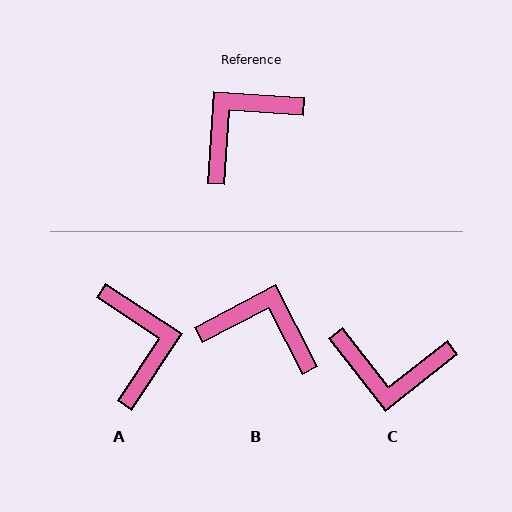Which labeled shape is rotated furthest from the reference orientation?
C, about 132 degrees away.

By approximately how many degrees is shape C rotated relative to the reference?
Approximately 132 degrees counter-clockwise.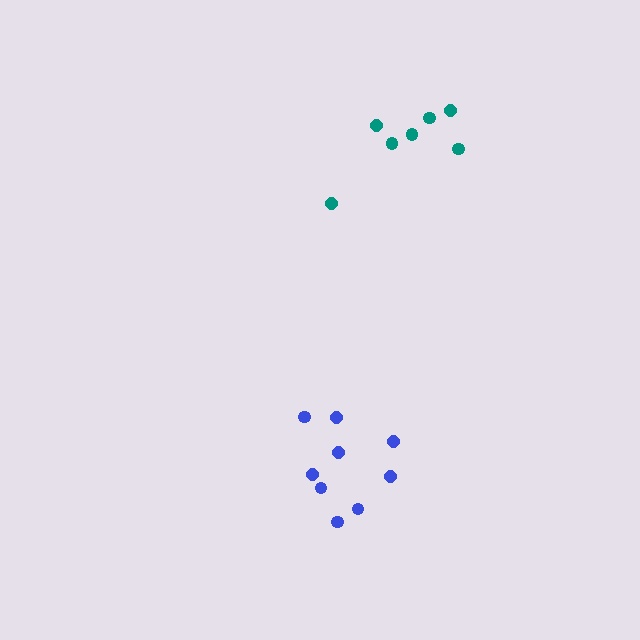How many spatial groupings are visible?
There are 2 spatial groupings.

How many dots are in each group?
Group 1: 9 dots, Group 2: 7 dots (16 total).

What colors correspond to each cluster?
The clusters are colored: blue, teal.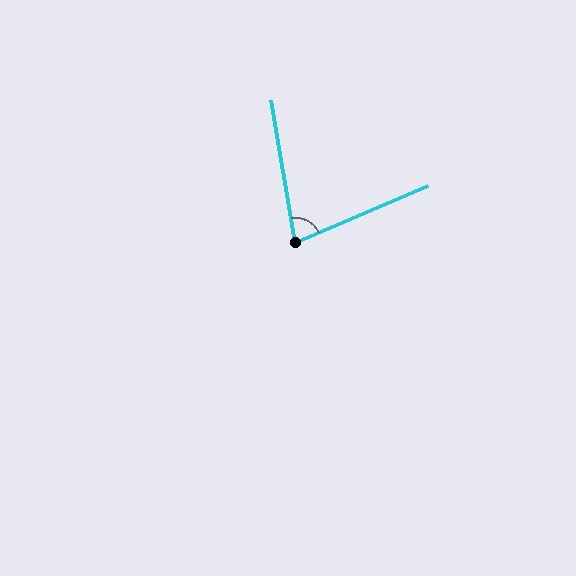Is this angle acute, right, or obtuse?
It is acute.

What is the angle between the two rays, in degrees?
Approximately 76 degrees.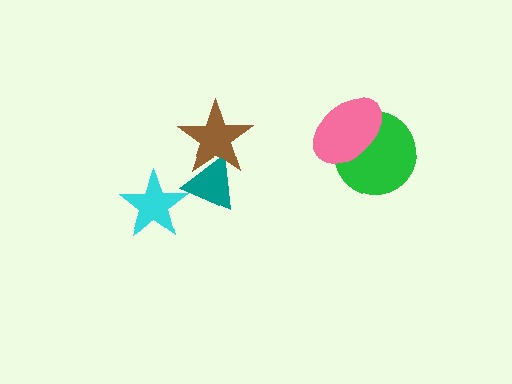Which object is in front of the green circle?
The pink ellipse is in front of the green circle.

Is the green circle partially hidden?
Yes, it is partially covered by another shape.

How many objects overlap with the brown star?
1 object overlaps with the brown star.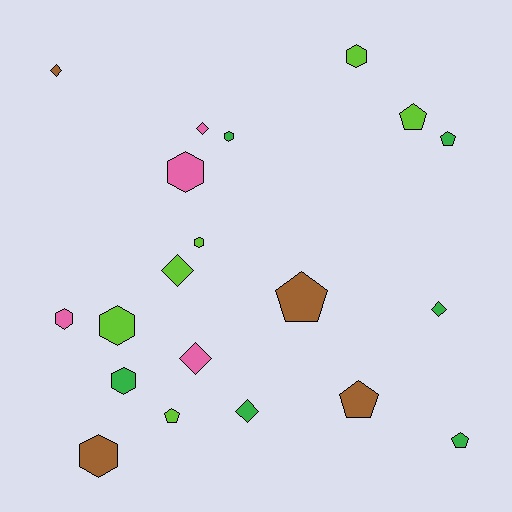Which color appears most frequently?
Green, with 6 objects.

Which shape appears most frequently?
Hexagon, with 8 objects.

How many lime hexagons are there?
There are 3 lime hexagons.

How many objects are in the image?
There are 20 objects.